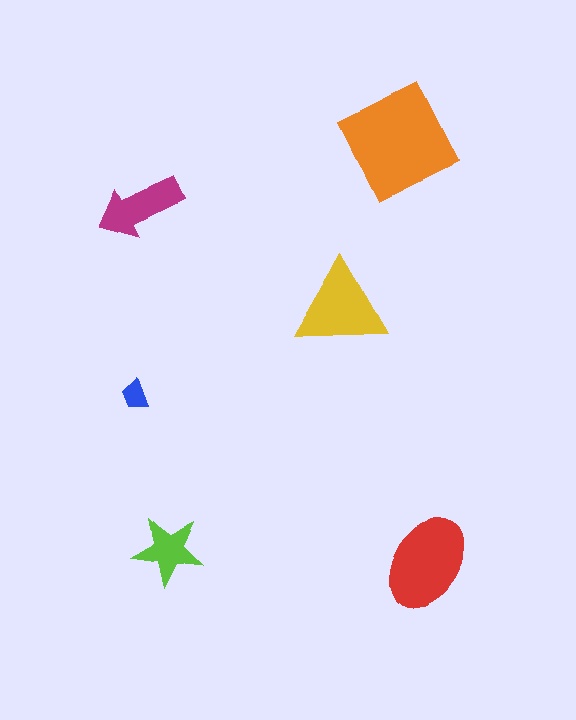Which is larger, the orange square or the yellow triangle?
The orange square.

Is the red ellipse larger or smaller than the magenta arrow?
Larger.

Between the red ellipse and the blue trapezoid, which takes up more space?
The red ellipse.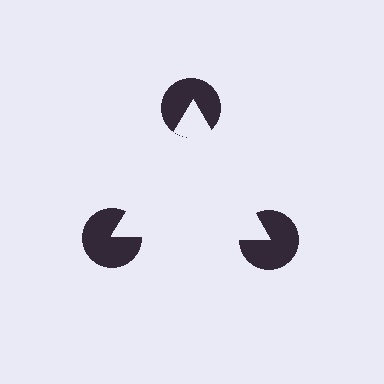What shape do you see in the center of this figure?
An illusory triangle — its edges are inferred from the aligned wedge cuts in the pac-man discs, not physically drawn.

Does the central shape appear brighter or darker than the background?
It typically appears slightly brighter than the background, even though no actual brightness change is drawn.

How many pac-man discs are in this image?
There are 3 — one at each vertex of the illusory triangle.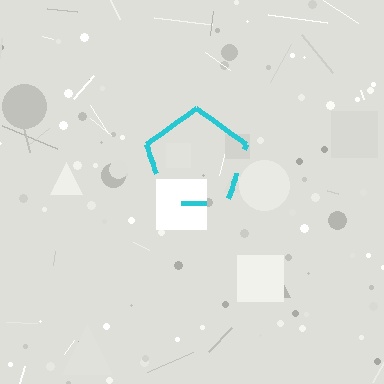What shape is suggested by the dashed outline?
The dashed outline suggests a pentagon.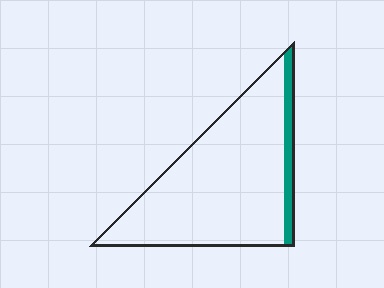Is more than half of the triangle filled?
No.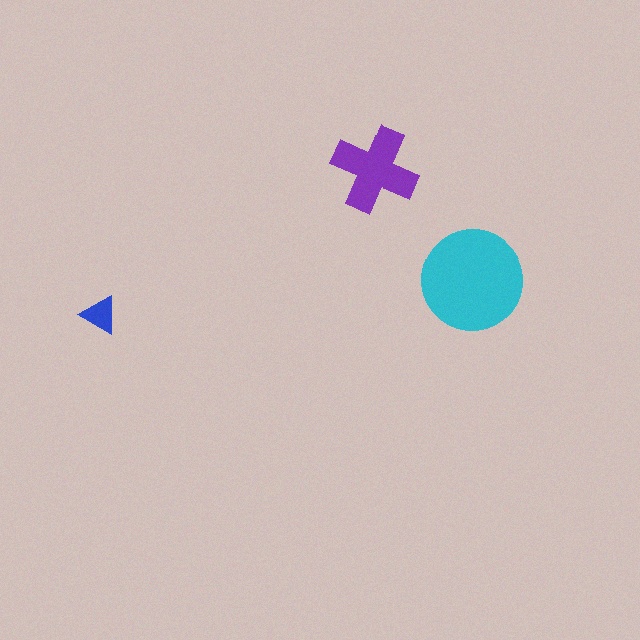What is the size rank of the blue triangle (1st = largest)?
3rd.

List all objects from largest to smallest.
The cyan circle, the purple cross, the blue triangle.